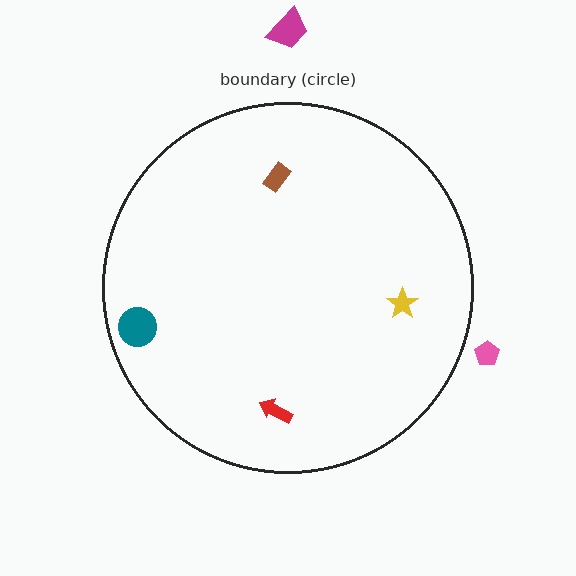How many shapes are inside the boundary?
4 inside, 2 outside.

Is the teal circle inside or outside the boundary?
Inside.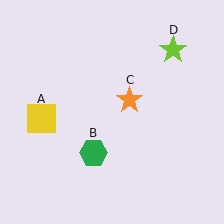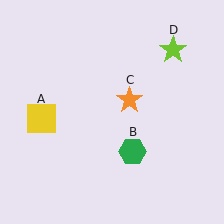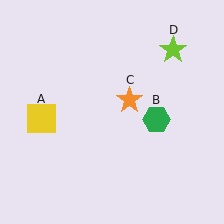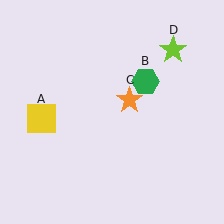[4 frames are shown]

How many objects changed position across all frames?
1 object changed position: green hexagon (object B).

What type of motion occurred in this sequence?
The green hexagon (object B) rotated counterclockwise around the center of the scene.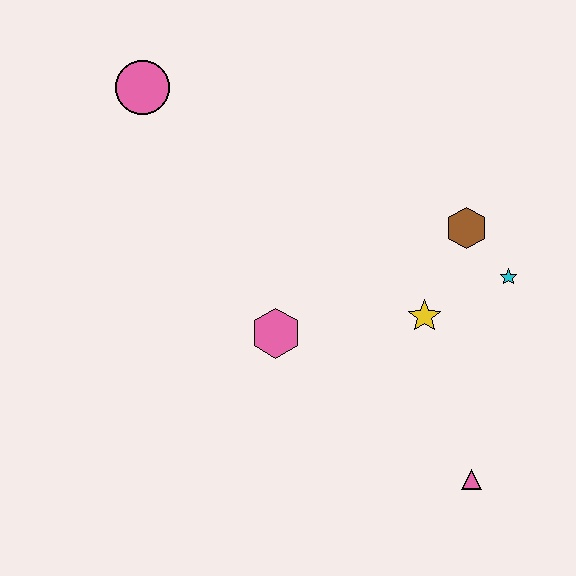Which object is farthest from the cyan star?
The pink circle is farthest from the cyan star.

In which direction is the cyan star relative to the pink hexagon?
The cyan star is to the right of the pink hexagon.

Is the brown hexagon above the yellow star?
Yes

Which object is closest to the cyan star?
The brown hexagon is closest to the cyan star.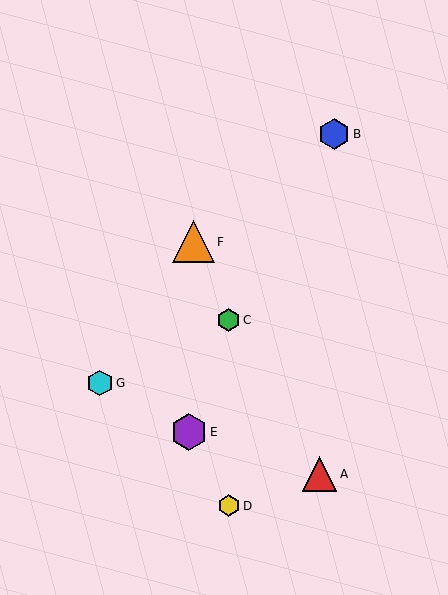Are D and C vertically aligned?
Yes, both are at x≈229.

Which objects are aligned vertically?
Objects C, D are aligned vertically.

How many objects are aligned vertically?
2 objects (C, D) are aligned vertically.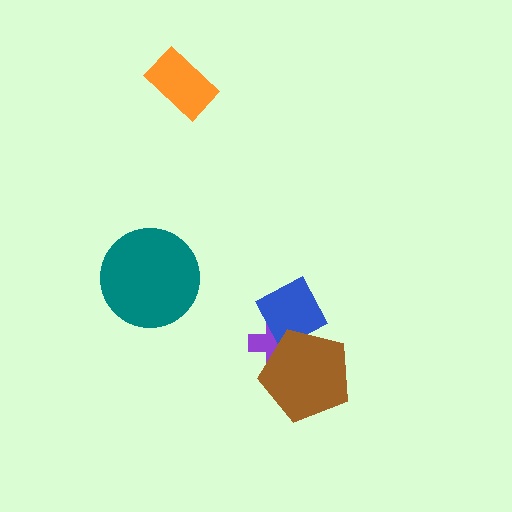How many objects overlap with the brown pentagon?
2 objects overlap with the brown pentagon.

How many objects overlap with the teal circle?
0 objects overlap with the teal circle.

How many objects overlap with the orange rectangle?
0 objects overlap with the orange rectangle.